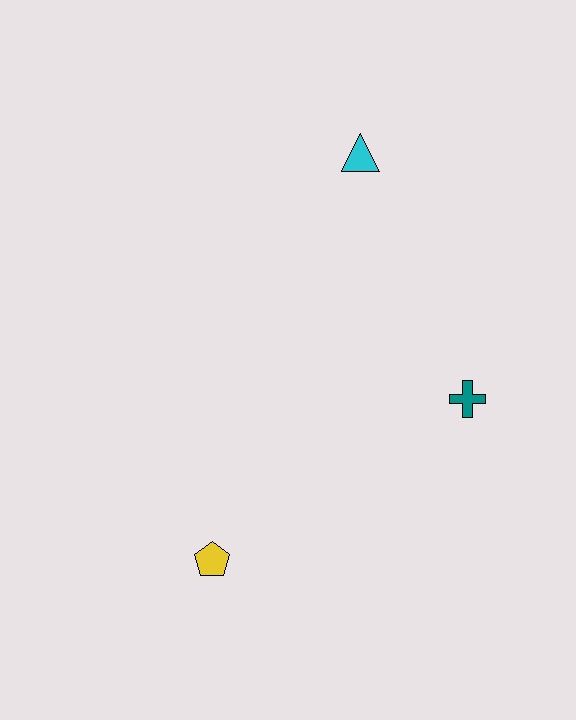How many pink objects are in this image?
There are no pink objects.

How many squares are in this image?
There are no squares.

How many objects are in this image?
There are 3 objects.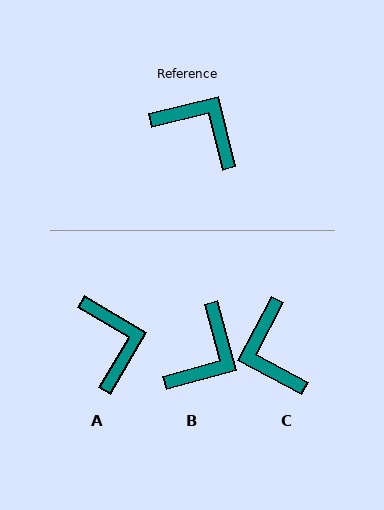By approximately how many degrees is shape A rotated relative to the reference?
Approximately 44 degrees clockwise.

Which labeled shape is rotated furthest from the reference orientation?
C, about 138 degrees away.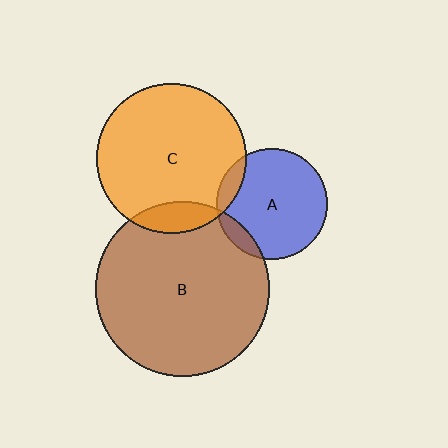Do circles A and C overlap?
Yes.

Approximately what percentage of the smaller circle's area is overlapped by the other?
Approximately 10%.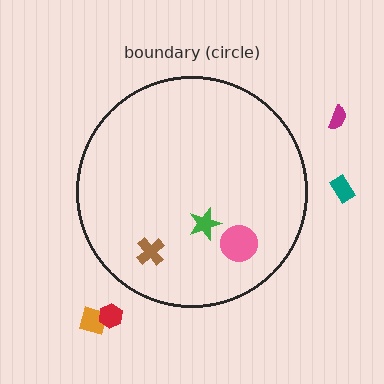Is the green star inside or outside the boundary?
Inside.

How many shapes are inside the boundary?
3 inside, 4 outside.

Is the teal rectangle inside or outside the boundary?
Outside.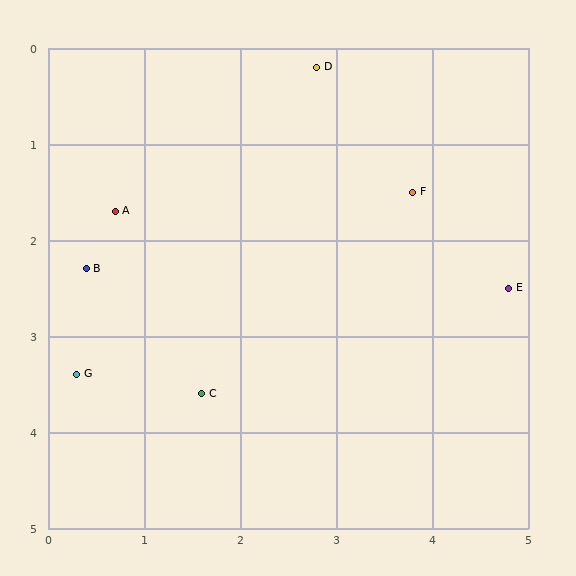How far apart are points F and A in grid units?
Points F and A are about 3.1 grid units apart.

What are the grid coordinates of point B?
Point B is at approximately (0.4, 2.3).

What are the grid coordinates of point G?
Point G is at approximately (0.3, 3.4).